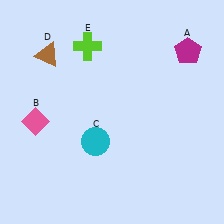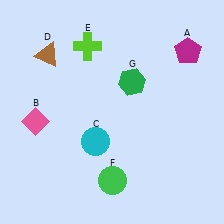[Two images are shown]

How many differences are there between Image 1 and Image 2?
There are 2 differences between the two images.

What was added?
A green circle (F), a green hexagon (G) were added in Image 2.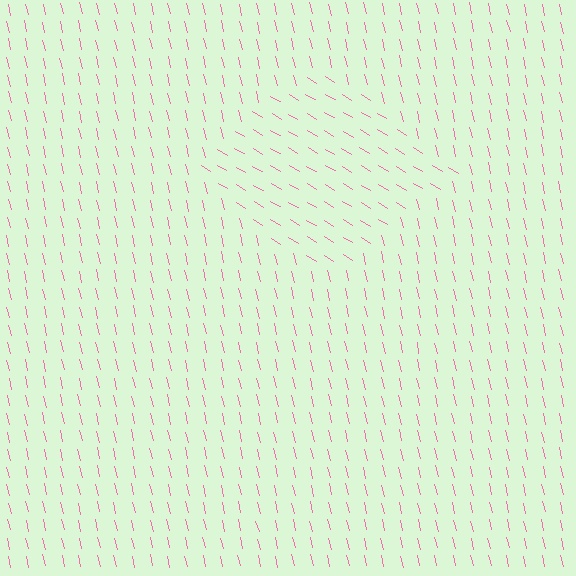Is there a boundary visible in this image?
Yes, there is a texture boundary formed by a change in line orientation.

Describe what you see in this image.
The image is filled with small pink line segments. A diamond region in the image has lines oriented differently from the surrounding lines, creating a visible texture boundary.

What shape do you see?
I see a diamond.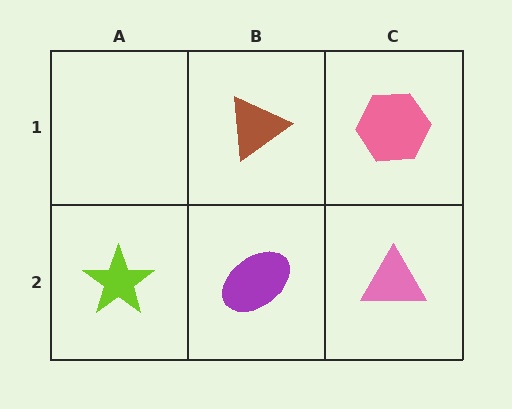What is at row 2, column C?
A pink triangle.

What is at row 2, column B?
A purple ellipse.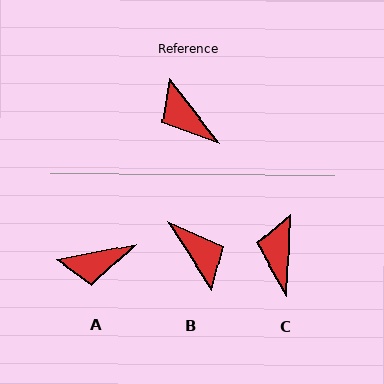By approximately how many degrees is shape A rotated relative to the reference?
Approximately 63 degrees counter-clockwise.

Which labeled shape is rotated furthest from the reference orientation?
B, about 175 degrees away.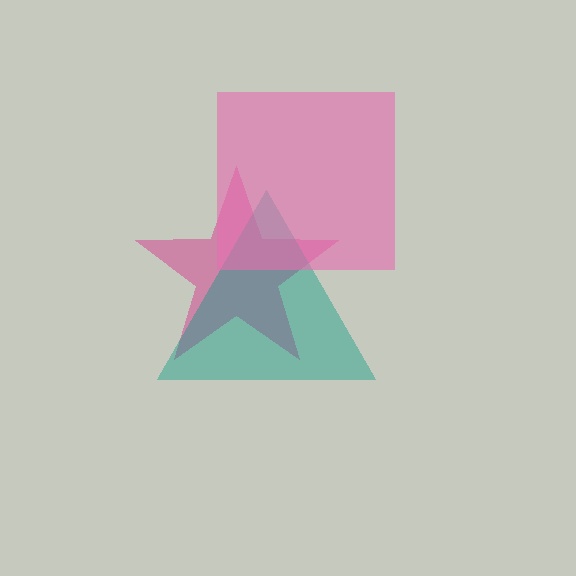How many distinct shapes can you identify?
There are 3 distinct shapes: a magenta star, a teal triangle, a pink square.